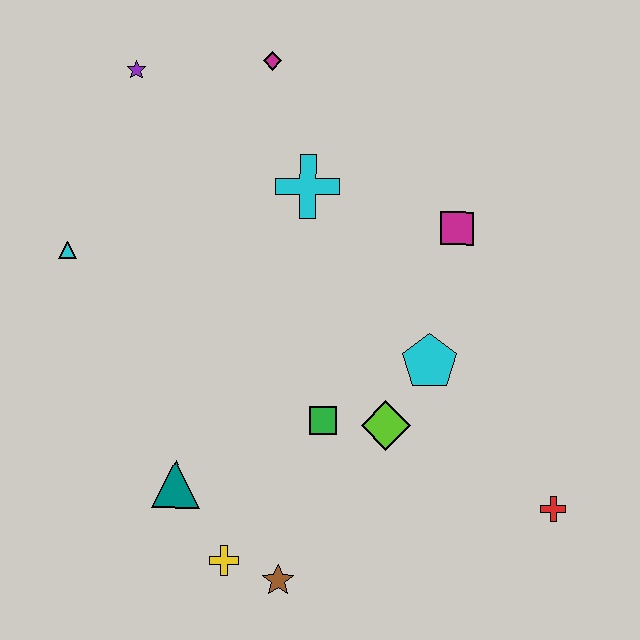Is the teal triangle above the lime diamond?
No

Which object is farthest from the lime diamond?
The purple star is farthest from the lime diamond.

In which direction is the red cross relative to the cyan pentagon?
The red cross is below the cyan pentagon.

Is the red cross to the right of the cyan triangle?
Yes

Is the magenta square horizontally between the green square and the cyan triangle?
No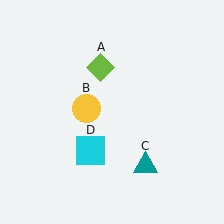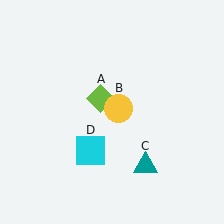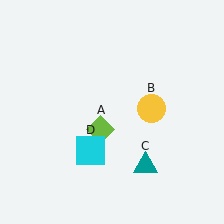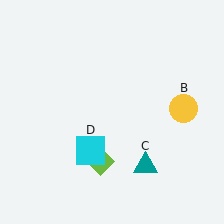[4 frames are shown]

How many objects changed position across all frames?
2 objects changed position: lime diamond (object A), yellow circle (object B).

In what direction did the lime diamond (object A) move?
The lime diamond (object A) moved down.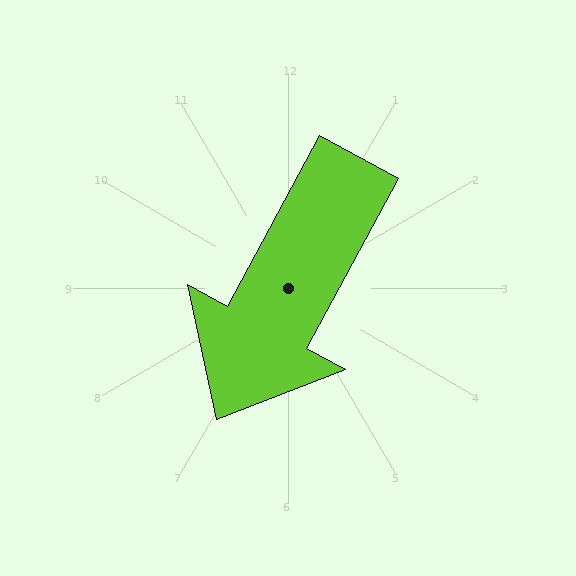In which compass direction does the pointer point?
Southwest.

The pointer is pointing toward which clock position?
Roughly 7 o'clock.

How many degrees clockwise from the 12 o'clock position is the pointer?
Approximately 208 degrees.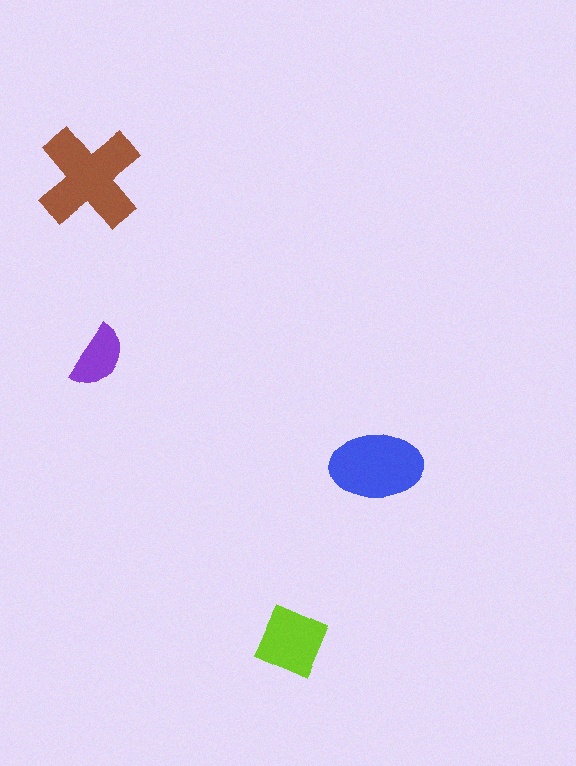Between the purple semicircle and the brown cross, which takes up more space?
The brown cross.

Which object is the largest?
The brown cross.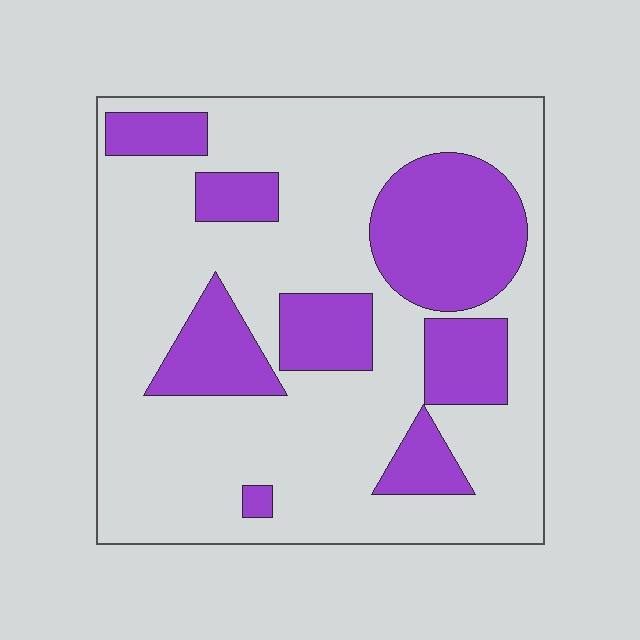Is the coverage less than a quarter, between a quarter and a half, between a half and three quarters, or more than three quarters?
Between a quarter and a half.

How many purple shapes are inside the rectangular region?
8.